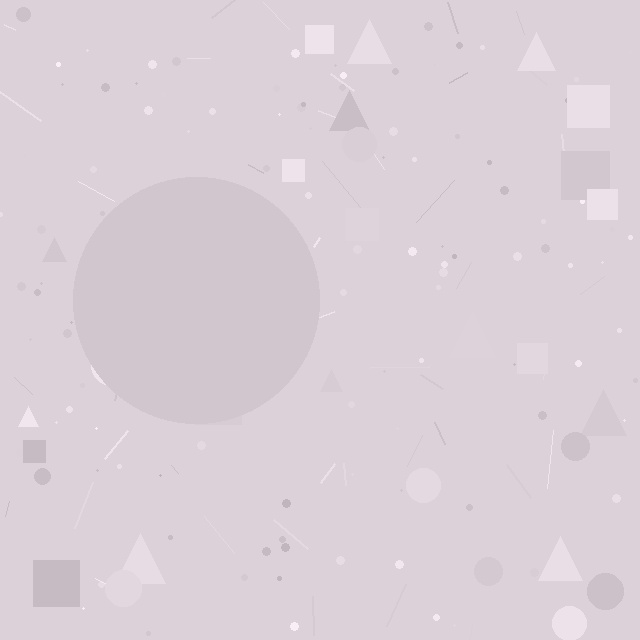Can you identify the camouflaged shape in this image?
The camouflaged shape is a circle.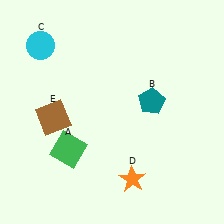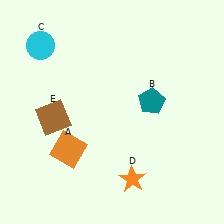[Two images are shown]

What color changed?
The square (A) changed from green in Image 1 to orange in Image 2.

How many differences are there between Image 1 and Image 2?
There is 1 difference between the two images.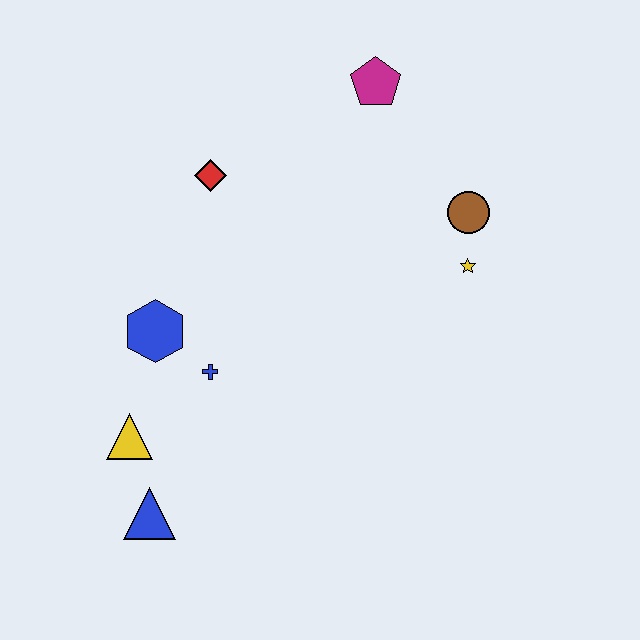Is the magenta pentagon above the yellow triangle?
Yes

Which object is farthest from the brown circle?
The blue triangle is farthest from the brown circle.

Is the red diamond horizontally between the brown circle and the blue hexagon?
Yes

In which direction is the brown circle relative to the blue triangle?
The brown circle is to the right of the blue triangle.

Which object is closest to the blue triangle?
The yellow triangle is closest to the blue triangle.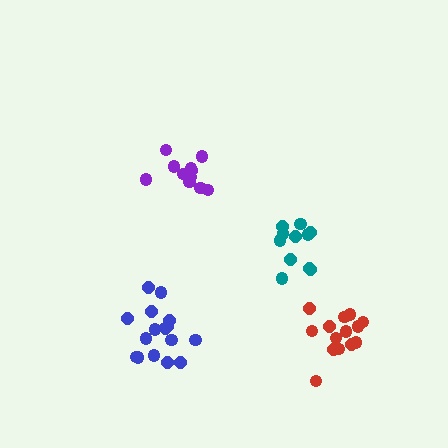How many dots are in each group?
Group 1: 11 dots, Group 2: 11 dots, Group 3: 17 dots, Group 4: 14 dots (53 total).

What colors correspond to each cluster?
The clusters are colored: teal, purple, blue, red.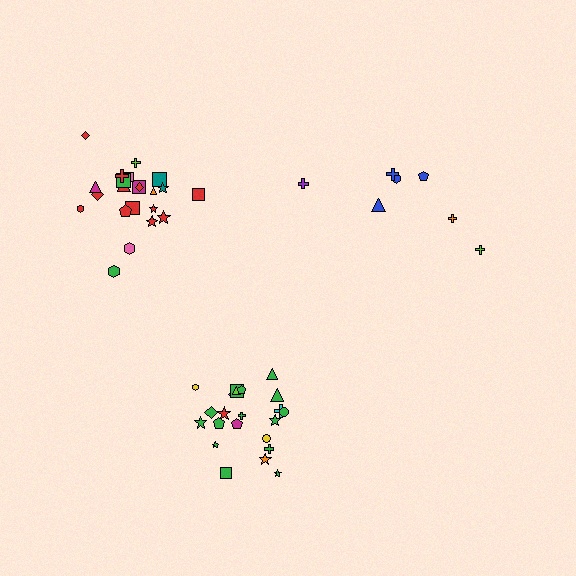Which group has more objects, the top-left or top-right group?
The top-left group.